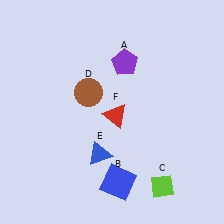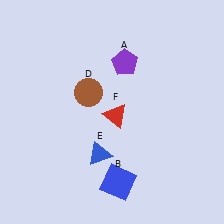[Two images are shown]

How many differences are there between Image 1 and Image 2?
There is 1 difference between the two images.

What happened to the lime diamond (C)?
The lime diamond (C) was removed in Image 2. It was in the bottom-right area of Image 1.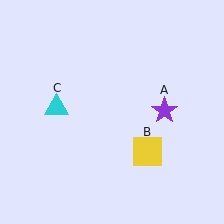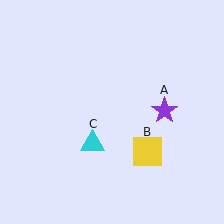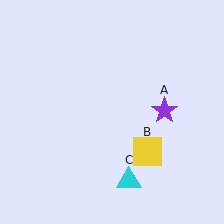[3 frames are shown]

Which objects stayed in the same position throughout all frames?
Purple star (object A) and yellow square (object B) remained stationary.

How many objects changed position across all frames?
1 object changed position: cyan triangle (object C).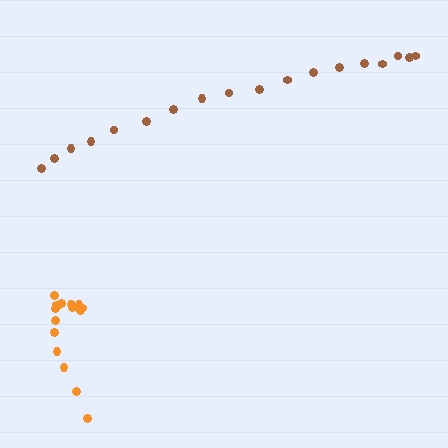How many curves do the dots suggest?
There are 2 distinct paths.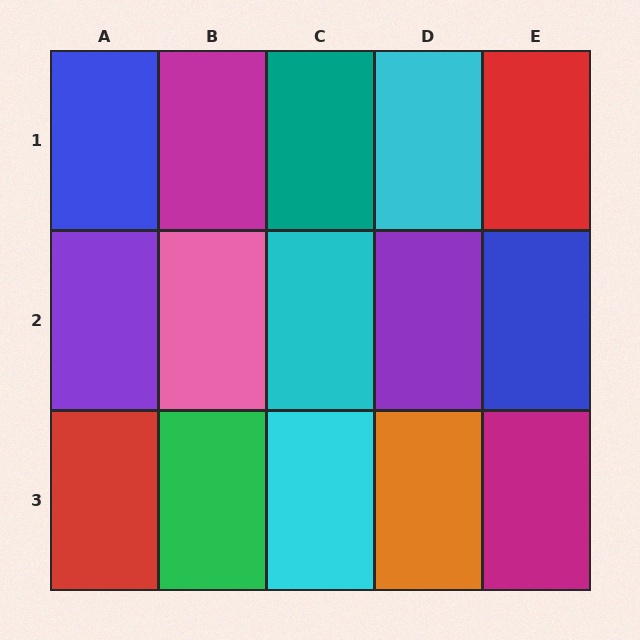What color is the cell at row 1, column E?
Red.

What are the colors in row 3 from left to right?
Red, green, cyan, orange, magenta.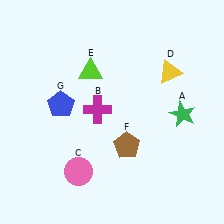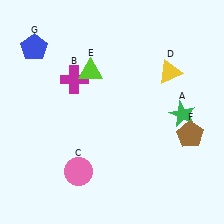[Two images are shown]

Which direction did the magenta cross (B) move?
The magenta cross (B) moved up.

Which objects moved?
The objects that moved are: the magenta cross (B), the brown pentagon (F), the blue pentagon (G).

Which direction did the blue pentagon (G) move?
The blue pentagon (G) moved up.